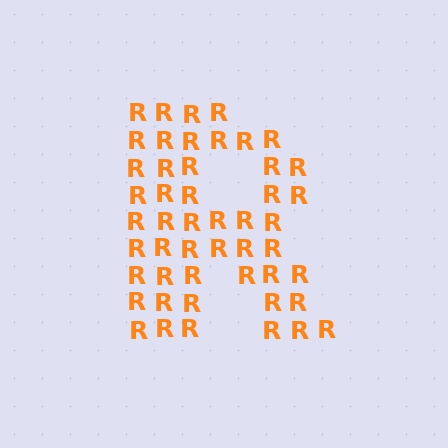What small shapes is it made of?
It is made of small letter R's.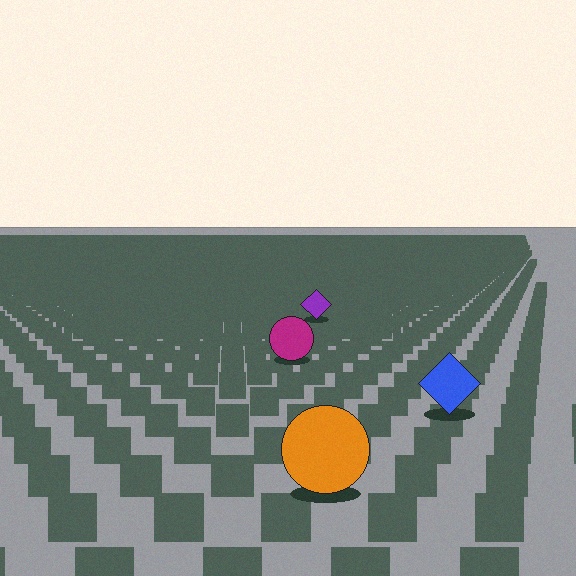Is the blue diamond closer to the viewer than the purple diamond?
Yes. The blue diamond is closer — you can tell from the texture gradient: the ground texture is coarser near it.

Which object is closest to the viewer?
The orange circle is closest. The texture marks near it are larger and more spread out.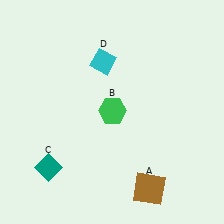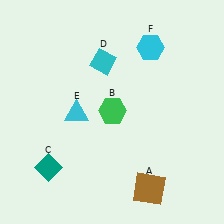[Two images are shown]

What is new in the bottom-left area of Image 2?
A cyan triangle (E) was added in the bottom-left area of Image 2.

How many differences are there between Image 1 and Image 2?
There are 2 differences between the two images.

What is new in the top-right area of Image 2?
A cyan hexagon (F) was added in the top-right area of Image 2.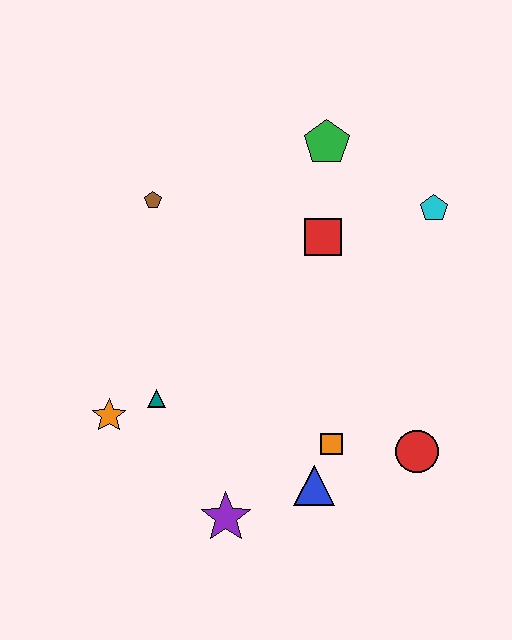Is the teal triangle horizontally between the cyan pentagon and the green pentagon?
No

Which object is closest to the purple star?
The blue triangle is closest to the purple star.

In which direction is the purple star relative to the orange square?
The purple star is to the left of the orange square.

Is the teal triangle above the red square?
No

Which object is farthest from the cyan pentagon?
The orange star is farthest from the cyan pentagon.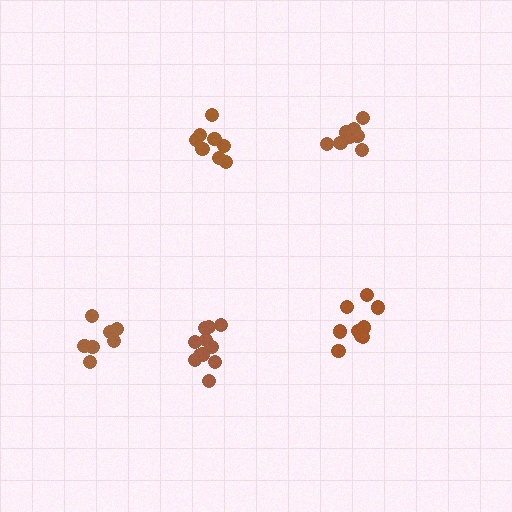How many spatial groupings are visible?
There are 5 spatial groupings.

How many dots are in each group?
Group 1: 8 dots, Group 2: 10 dots, Group 3: 10 dots, Group 4: 11 dots, Group 5: 7 dots (46 total).